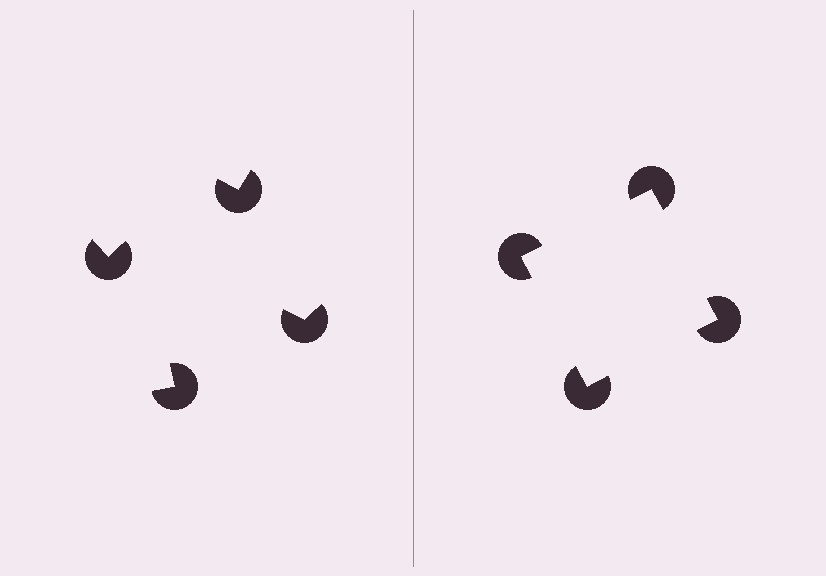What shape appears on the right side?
An illusory square.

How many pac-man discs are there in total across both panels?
8 — 4 on each side.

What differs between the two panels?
The pac-man discs are positioned identically on both sides; only the wedge orientations differ. On the right they align to a square; on the left they are misaligned.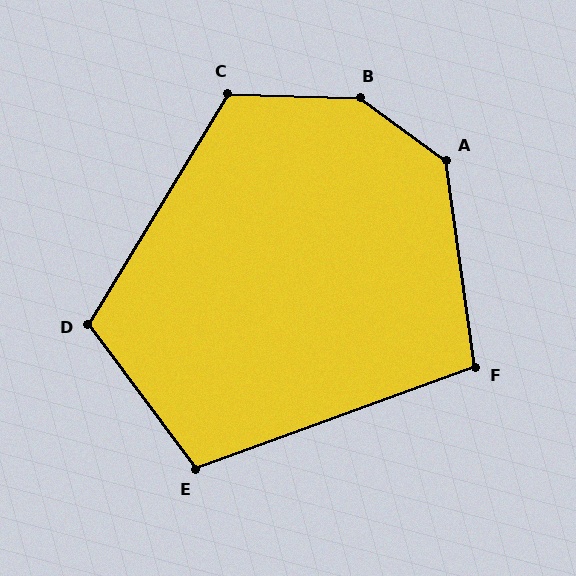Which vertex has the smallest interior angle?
F, at approximately 102 degrees.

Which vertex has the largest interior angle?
B, at approximately 146 degrees.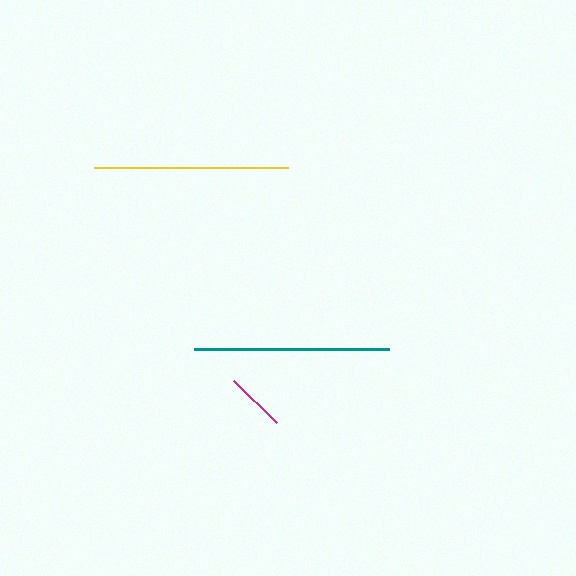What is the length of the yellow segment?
The yellow segment is approximately 194 pixels long.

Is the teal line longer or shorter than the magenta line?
The teal line is longer than the magenta line.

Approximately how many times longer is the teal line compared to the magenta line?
The teal line is approximately 3.2 times the length of the magenta line.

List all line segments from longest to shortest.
From longest to shortest: teal, yellow, magenta.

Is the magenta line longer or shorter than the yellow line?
The yellow line is longer than the magenta line.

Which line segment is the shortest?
The magenta line is the shortest at approximately 60 pixels.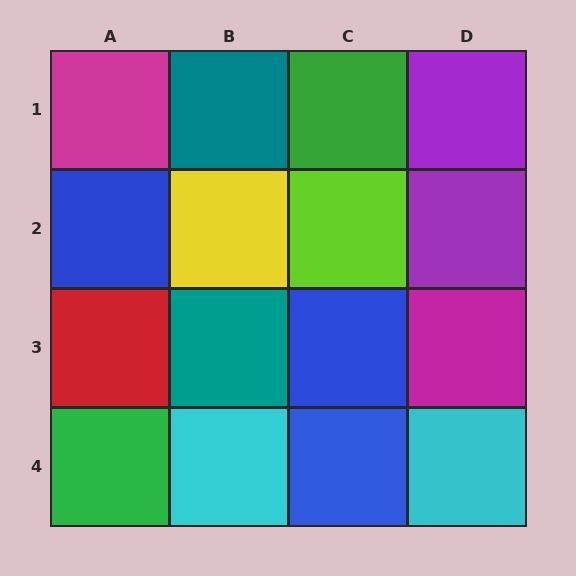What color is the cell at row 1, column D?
Purple.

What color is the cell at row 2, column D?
Purple.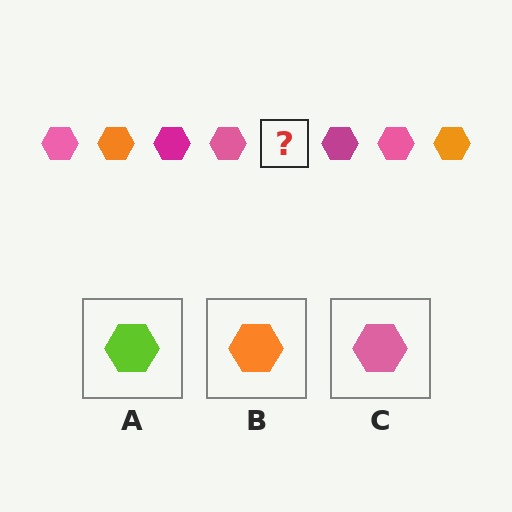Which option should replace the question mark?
Option B.